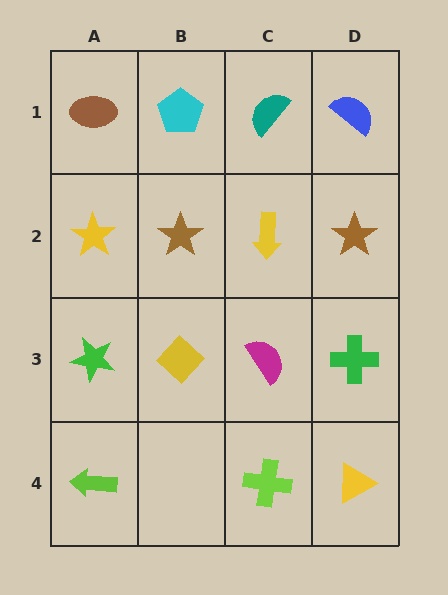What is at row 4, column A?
A lime arrow.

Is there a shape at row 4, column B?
No, that cell is empty.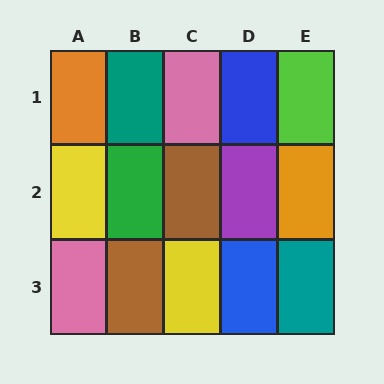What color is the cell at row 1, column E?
Lime.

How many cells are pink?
2 cells are pink.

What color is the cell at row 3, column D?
Blue.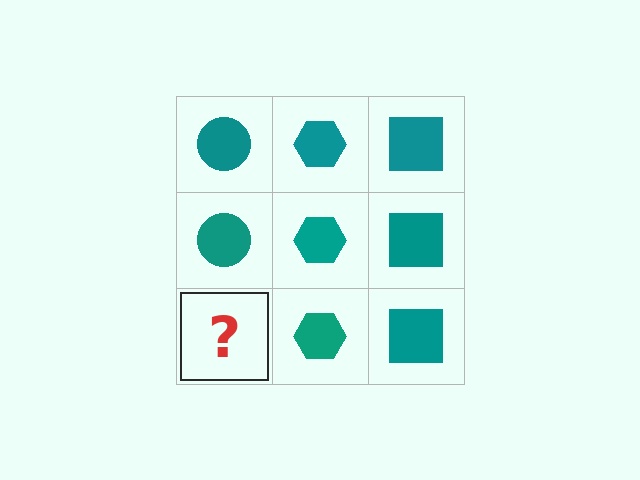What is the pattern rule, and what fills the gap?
The rule is that each column has a consistent shape. The gap should be filled with a teal circle.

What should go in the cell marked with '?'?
The missing cell should contain a teal circle.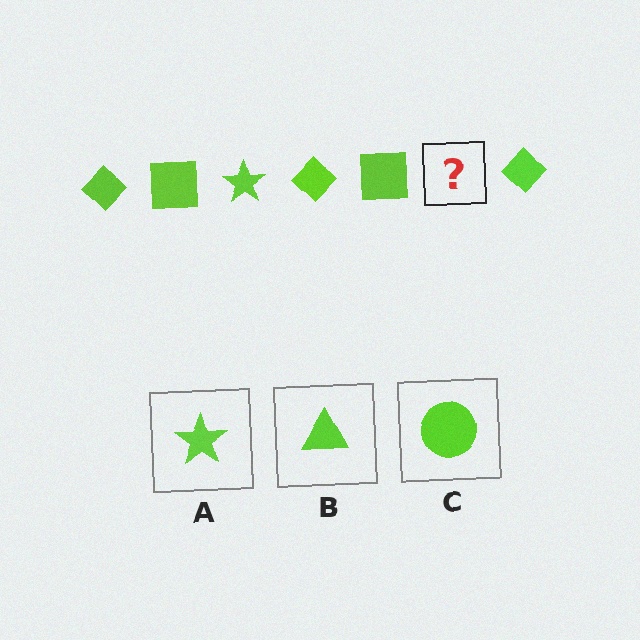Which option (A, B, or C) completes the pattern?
A.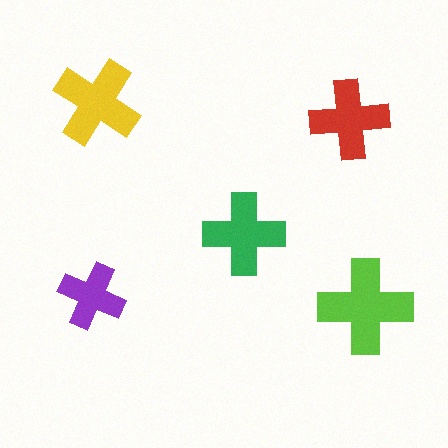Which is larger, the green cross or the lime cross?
The lime one.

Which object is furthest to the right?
The lime cross is rightmost.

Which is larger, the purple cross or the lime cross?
The lime one.